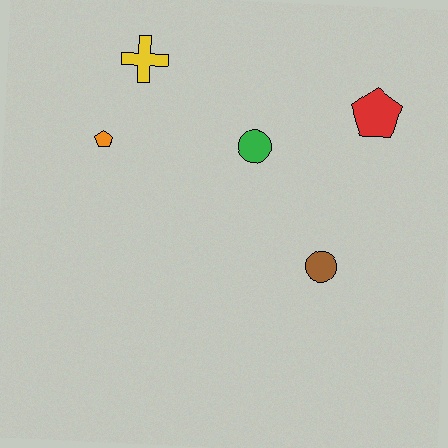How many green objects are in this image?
There is 1 green object.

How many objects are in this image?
There are 5 objects.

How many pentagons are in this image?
There are 2 pentagons.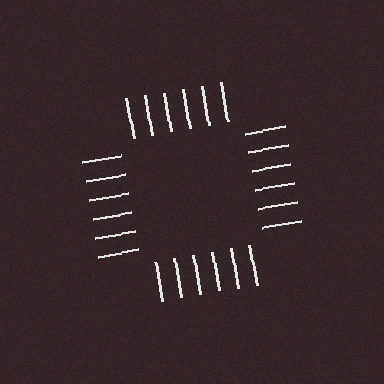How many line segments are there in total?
24 — 6 along each of the 4 edges.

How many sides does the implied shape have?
4 sides — the line-ends trace a square.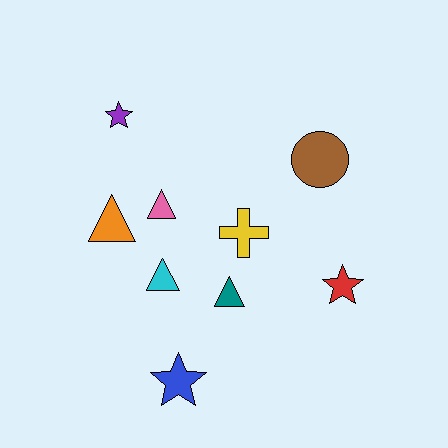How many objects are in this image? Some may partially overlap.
There are 9 objects.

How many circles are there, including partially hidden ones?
There is 1 circle.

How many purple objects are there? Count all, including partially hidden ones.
There is 1 purple object.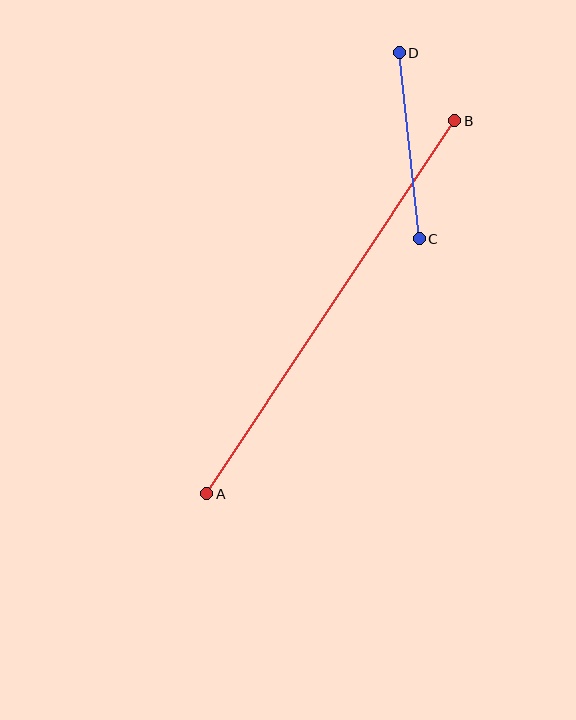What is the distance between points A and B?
The distance is approximately 448 pixels.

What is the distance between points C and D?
The distance is approximately 187 pixels.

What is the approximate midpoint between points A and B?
The midpoint is at approximately (331, 307) pixels.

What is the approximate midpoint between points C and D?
The midpoint is at approximately (409, 146) pixels.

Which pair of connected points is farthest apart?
Points A and B are farthest apart.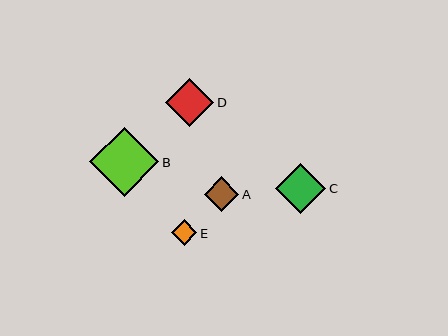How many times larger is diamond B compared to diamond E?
Diamond B is approximately 2.7 times the size of diamond E.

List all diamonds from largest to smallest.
From largest to smallest: B, C, D, A, E.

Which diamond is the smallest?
Diamond E is the smallest with a size of approximately 26 pixels.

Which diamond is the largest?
Diamond B is the largest with a size of approximately 69 pixels.